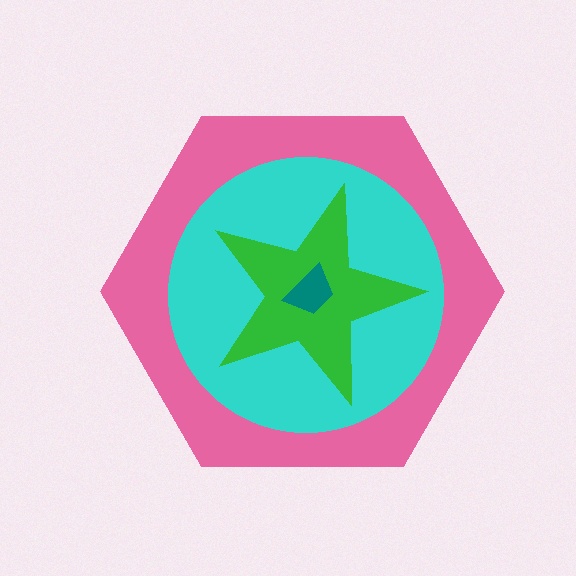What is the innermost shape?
The teal trapezoid.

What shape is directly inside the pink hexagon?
The cyan circle.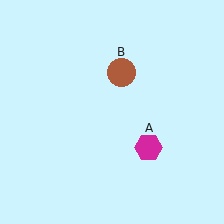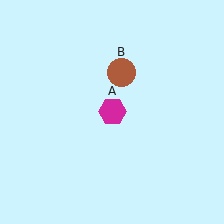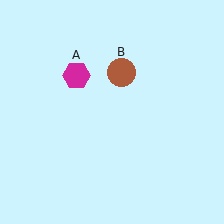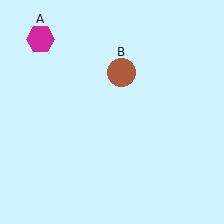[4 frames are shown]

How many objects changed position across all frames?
1 object changed position: magenta hexagon (object A).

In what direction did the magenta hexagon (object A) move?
The magenta hexagon (object A) moved up and to the left.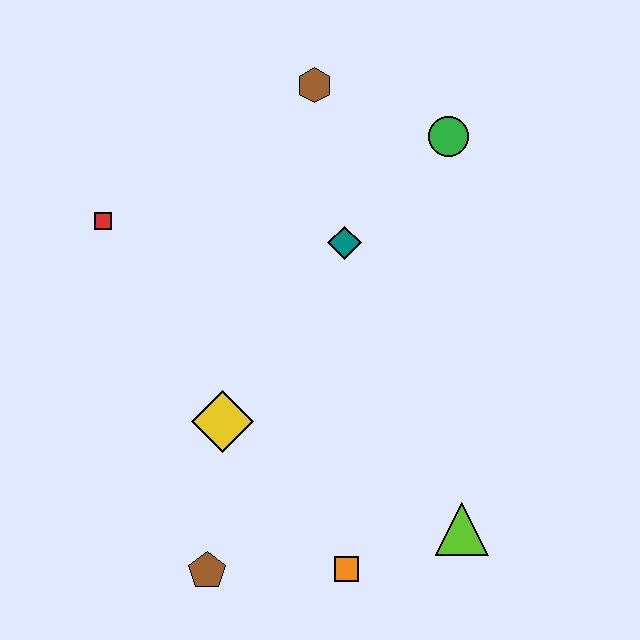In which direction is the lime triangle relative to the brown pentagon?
The lime triangle is to the right of the brown pentagon.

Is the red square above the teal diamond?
Yes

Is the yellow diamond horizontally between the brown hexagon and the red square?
Yes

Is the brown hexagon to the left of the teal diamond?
Yes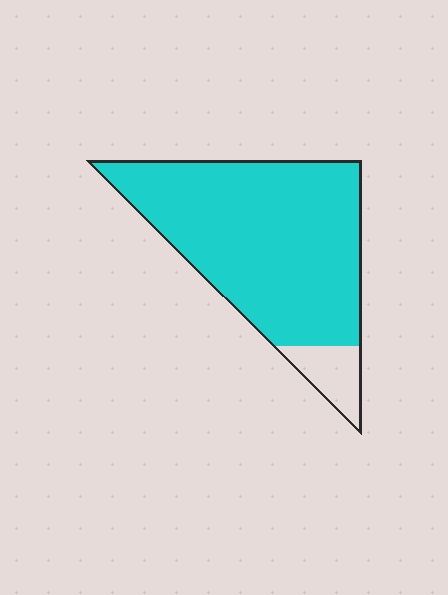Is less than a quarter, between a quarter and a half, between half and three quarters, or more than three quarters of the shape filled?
More than three quarters.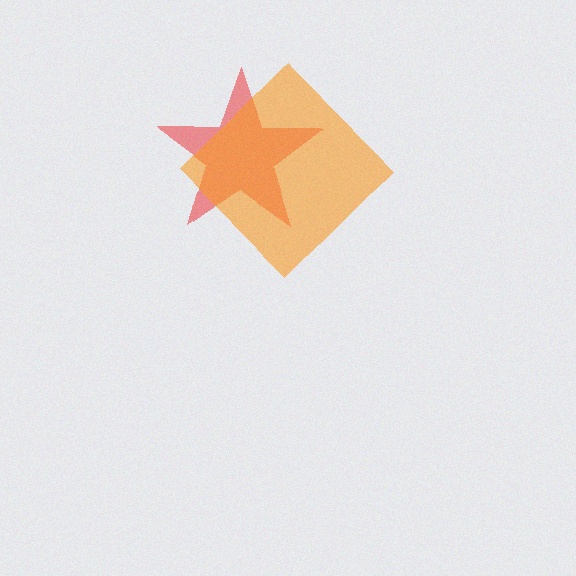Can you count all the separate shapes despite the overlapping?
Yes, there are 2 separate shapes.